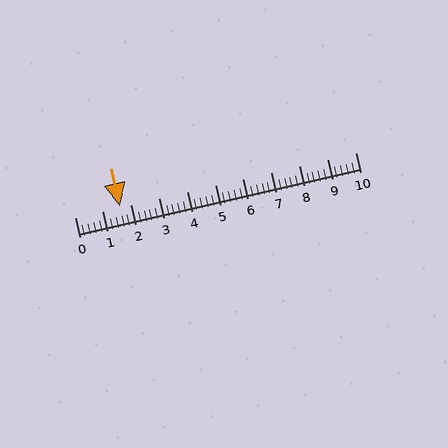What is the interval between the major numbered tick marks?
The major tick marks are spaced 1 units apart.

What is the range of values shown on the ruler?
The ruler shows values from 0 to 10.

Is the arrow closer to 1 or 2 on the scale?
The arrow is closer to 2.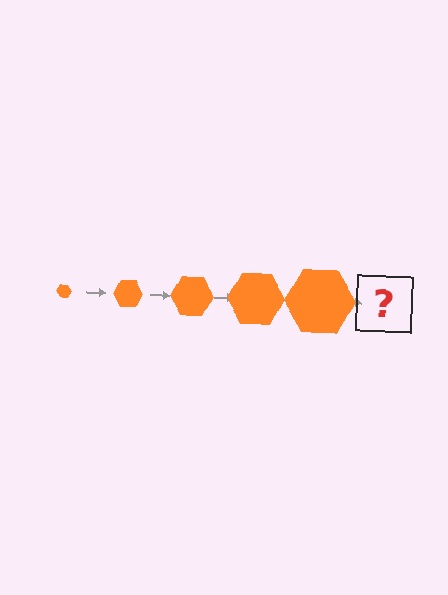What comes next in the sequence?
The next element should be an orange hexagon, larger than the previous one.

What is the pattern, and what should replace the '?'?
The pattern is that the hexagon gets progressively larger each step. The '?' should be an orange hexagon, larger than the previous one.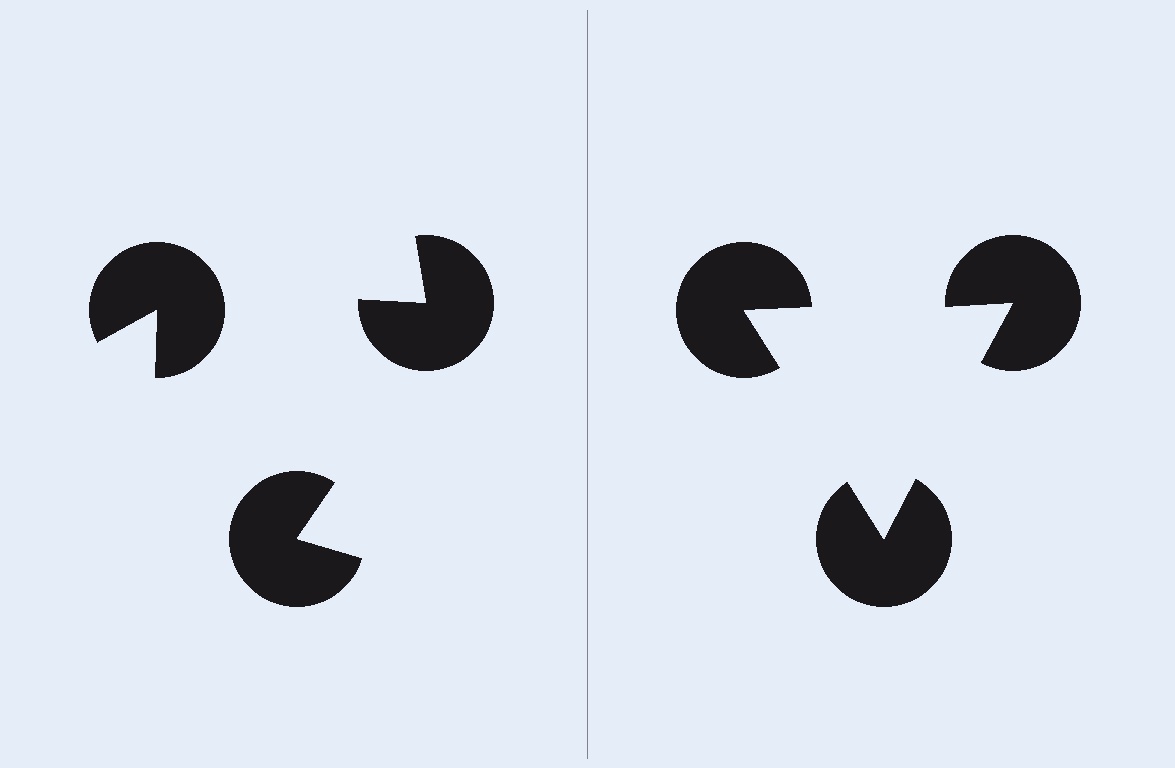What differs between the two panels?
The pac-man discs are positioned identically on both sides; only the wedge orientations differ. On the right they align to a triangle; on the left they are misaligned.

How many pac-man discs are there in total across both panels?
6 — 3 on each side.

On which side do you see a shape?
An illusory triangle appears on the right side. On the left side the wedge cuts are rotated, so no coherent shape forms.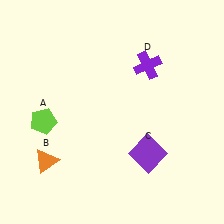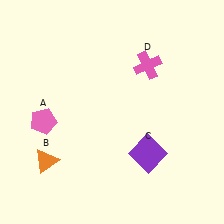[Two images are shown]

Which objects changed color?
A changed from lime to pink. D changed from purple to pink.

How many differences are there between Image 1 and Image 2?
There are 2 differences between the two images.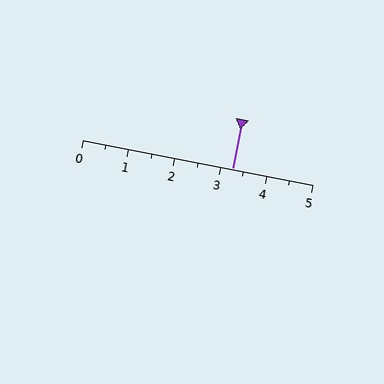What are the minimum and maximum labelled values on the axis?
The axis runs from 0 to 5.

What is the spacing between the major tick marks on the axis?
The major ticks are spaced 1 apart.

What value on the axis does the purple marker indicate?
The marker indicates approximately 3.2.